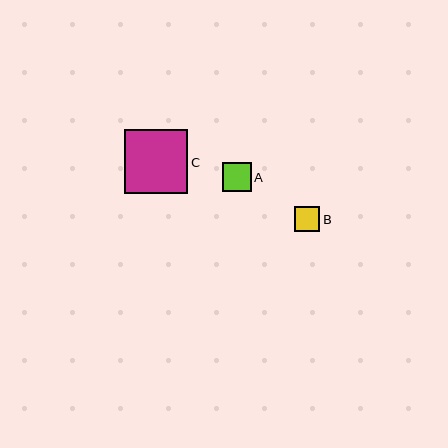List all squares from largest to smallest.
From largest to smallest: C, A, B.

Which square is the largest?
Square C is the largest with a size of approximately 63 pixels.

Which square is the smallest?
Square B is the smallest with a size of approximately 25 pixels.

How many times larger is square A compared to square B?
Square A is approximately 1.1 times the size of square B.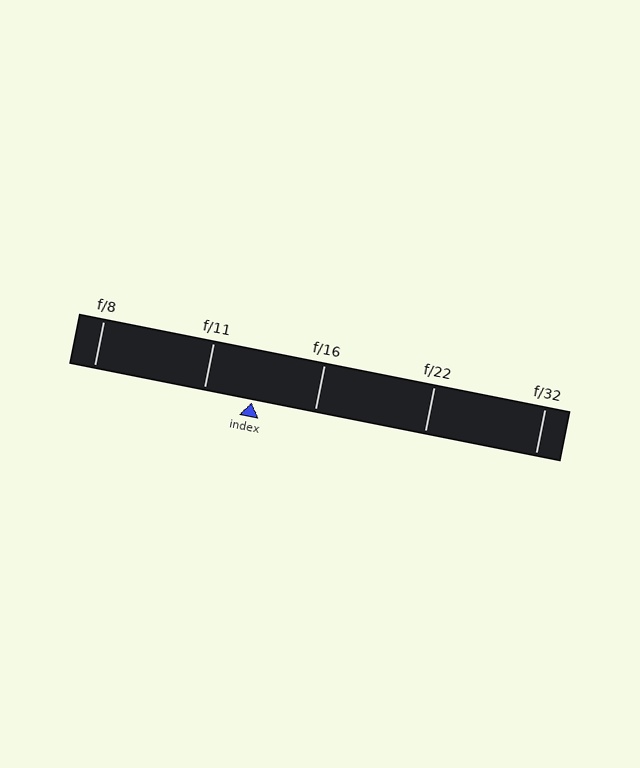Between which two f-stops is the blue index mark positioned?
The index mark is between f/11 and f/16.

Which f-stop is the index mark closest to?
The index mark is closest to f/11.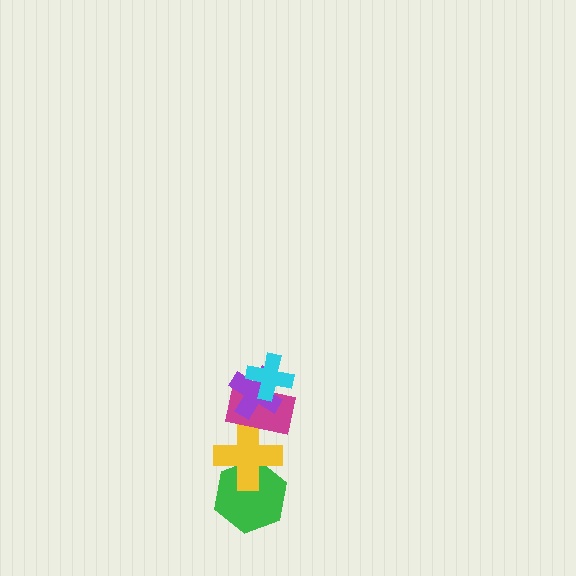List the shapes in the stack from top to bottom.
From top to bottom: the cyan cross, the purple cross, the magenta rectangle, the yellow cross, the green hexagon.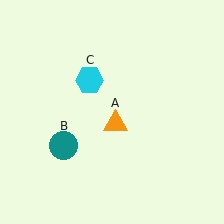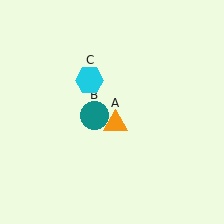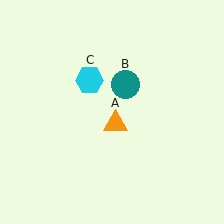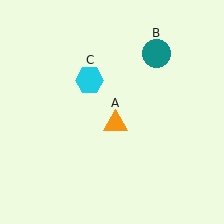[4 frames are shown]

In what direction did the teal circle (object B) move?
The teal circle (object B) moved up and to the right.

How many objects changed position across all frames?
1 object changed position: teal circle (object B).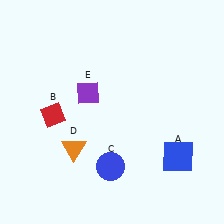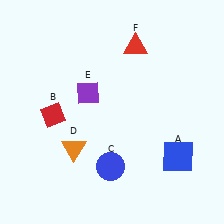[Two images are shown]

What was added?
A red triangle (F) was added in Image 2.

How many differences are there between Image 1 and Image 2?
There is 1 difference between the two images.